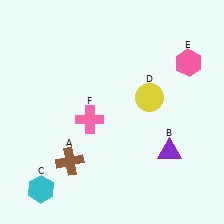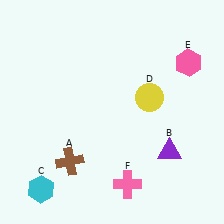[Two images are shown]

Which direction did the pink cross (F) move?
The pink cross (F) moved down.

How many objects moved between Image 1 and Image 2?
1 object moved between the two images.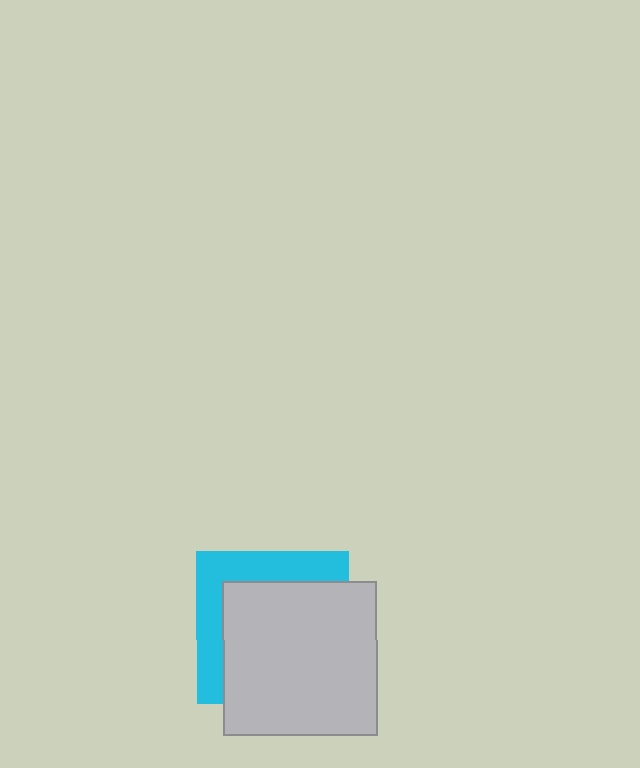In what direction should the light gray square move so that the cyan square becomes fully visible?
The light gray square should move toward the lower-right. That is the shortest direction to clear the overlap and leave the cyan square fully visible.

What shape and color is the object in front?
The object in front is a light gray square.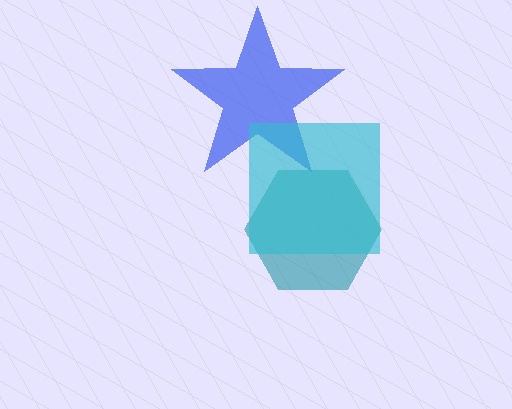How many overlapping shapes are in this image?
There are 3 overlapping shapes in the image.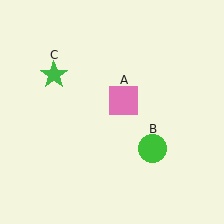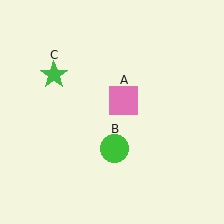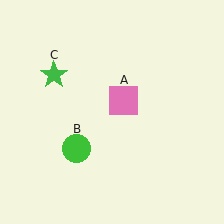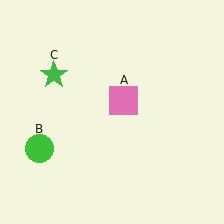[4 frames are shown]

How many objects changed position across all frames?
1 object changed position: green circle (object B).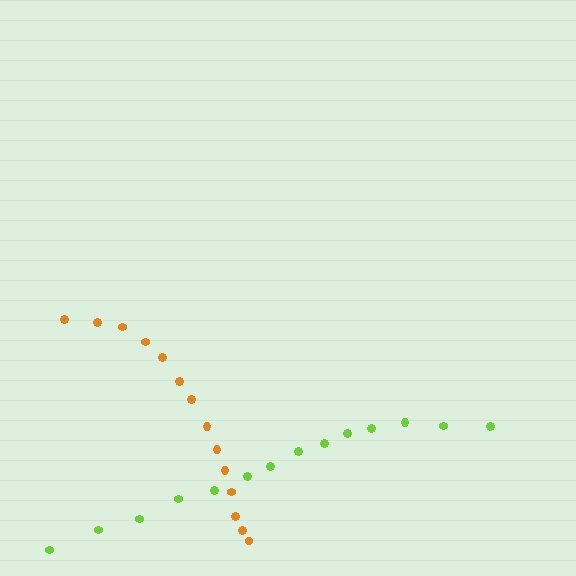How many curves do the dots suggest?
There are 2 distinct paths.